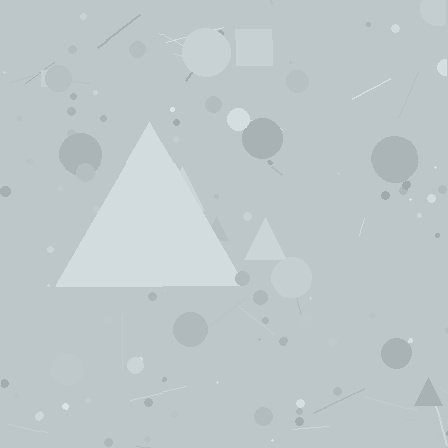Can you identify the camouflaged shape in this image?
The camouflaged shape is a triangle.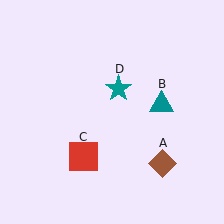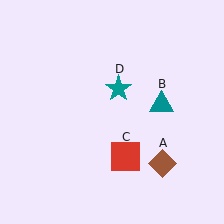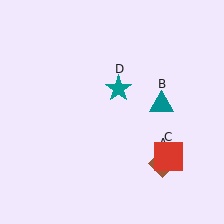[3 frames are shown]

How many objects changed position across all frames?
1 object changed position: red square (object C).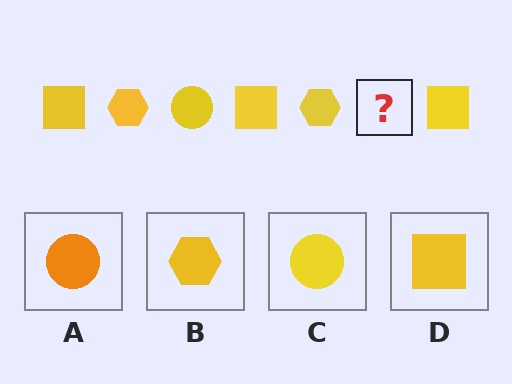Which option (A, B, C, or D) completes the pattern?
C.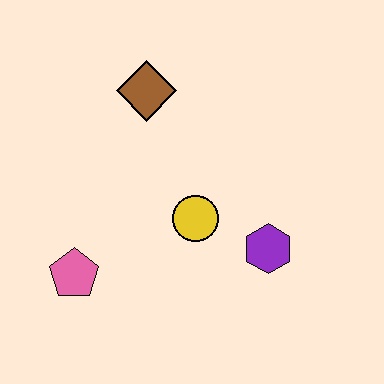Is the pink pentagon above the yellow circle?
No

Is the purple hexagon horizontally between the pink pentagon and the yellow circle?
No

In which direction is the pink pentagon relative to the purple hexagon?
The pink pentagon is to the left of the purple hexagon.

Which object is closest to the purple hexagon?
The yellow circle is closest to the purple hexagon.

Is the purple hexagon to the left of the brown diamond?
No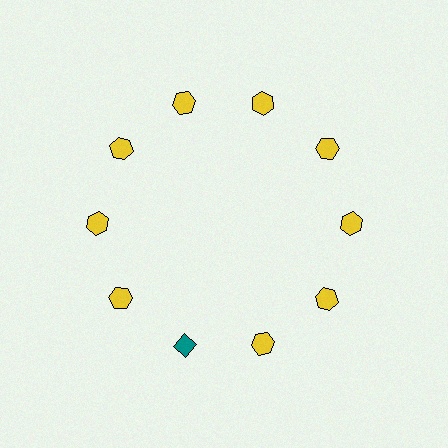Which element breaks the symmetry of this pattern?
The teal diamond at roughly the 7 o'clock position breaks the symmetry. All other shapes are yellow hexagons.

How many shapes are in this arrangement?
There are 10 shapes arranged in a ring pattern.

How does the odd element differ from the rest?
It differs in both color (teal instead of yellow) and shape (diamond instead of hexagon).